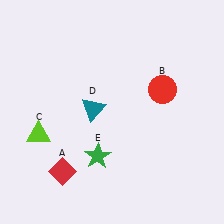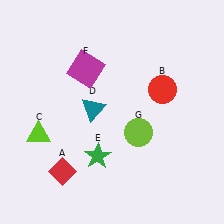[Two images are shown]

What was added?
A magenta square (F), a lime circle (G) were added in Image 2.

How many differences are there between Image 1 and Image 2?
There are 2 differences between the two images.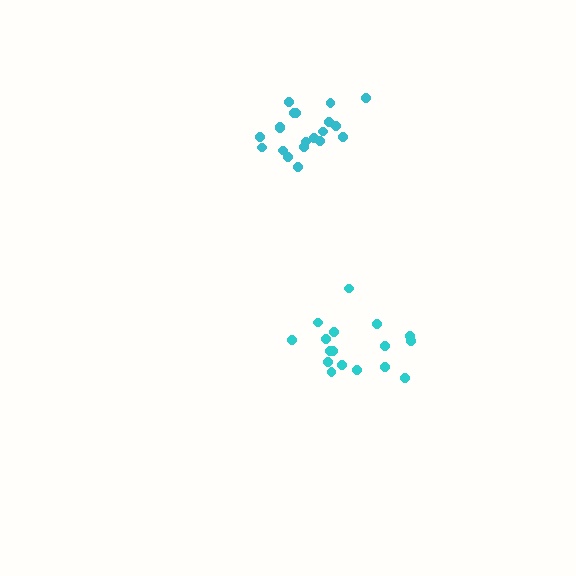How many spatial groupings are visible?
There are 2 spatial groupings.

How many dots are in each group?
Group 1: 20 dots, Group 2: 17 dots (37 total).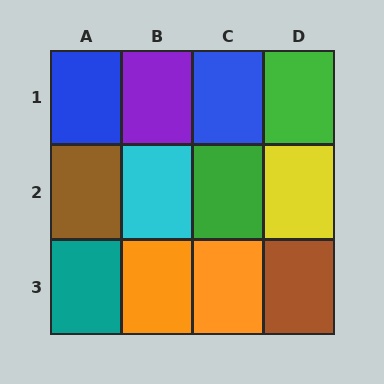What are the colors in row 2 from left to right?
Brown, cyan, green, yellow.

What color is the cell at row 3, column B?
Orange.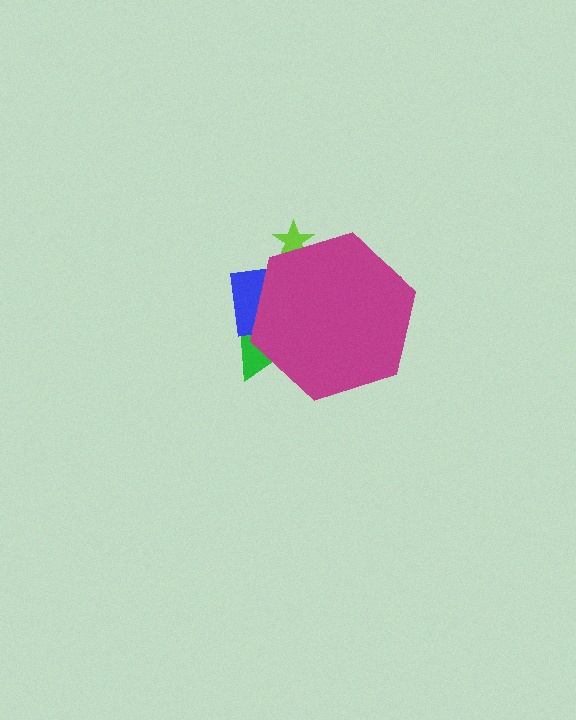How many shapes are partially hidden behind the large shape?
3 shapes are partially hidden.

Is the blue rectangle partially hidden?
Yes, the blue rectangle is partially hidden behind the magenta hexagon.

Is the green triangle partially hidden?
Yes, the green triangle is partially hidden behind the magenta hexagon.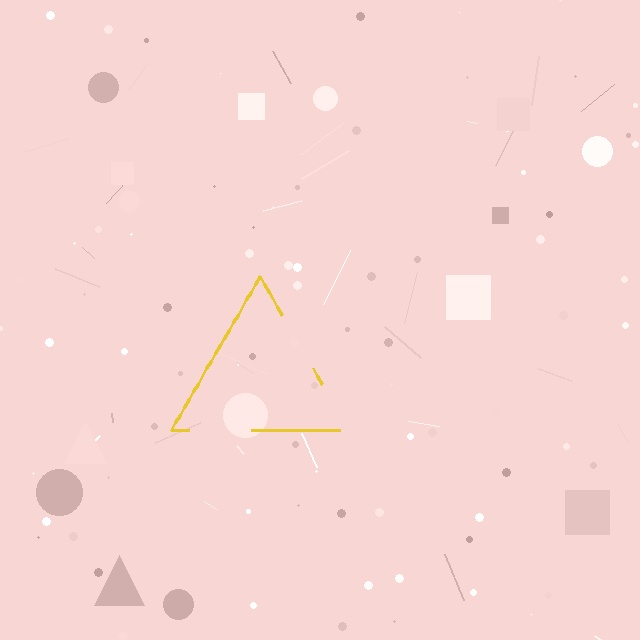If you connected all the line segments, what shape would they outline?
They would outline a triangle.